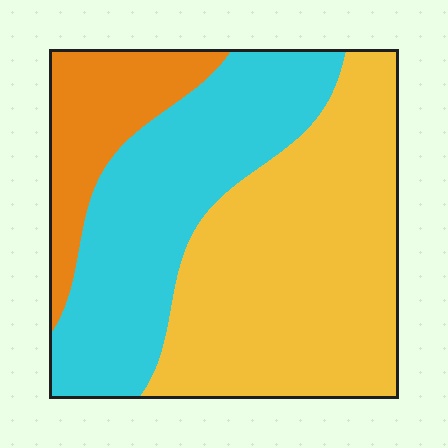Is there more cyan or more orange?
Cyan.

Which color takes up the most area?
Yellow, at roughly 50%.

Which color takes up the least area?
Orange, at roughly 15%.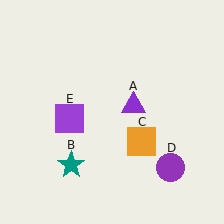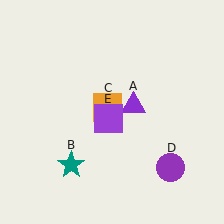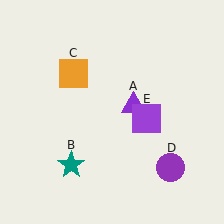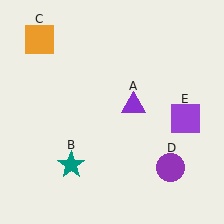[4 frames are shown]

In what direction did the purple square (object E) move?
The purple square (object E) moved right.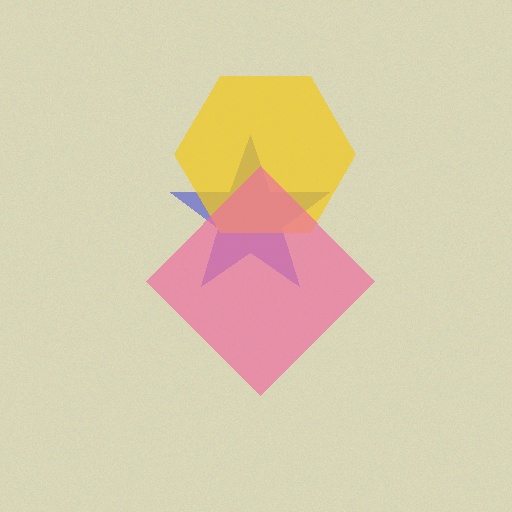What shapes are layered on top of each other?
The layered shapes are: a blue star, a yellow hexagon, a pink diamond.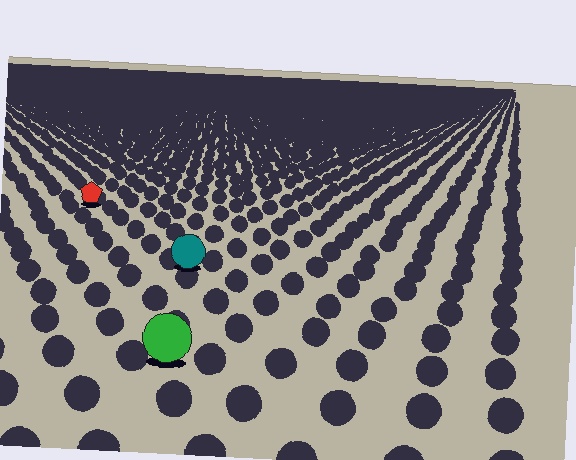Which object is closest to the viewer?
The green circle is closest. The texture marks near it are larger and more spread out.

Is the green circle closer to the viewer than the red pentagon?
Yes. The green circle is closer — you can tell from the texture gradient: the ground texture is coarser near it.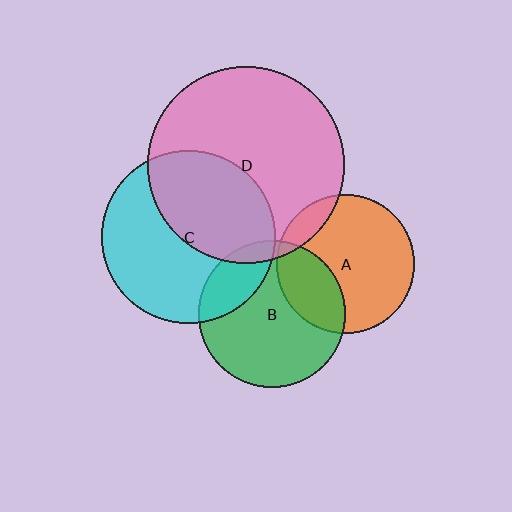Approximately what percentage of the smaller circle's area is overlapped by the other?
Approximately 45%.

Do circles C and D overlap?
Yes.